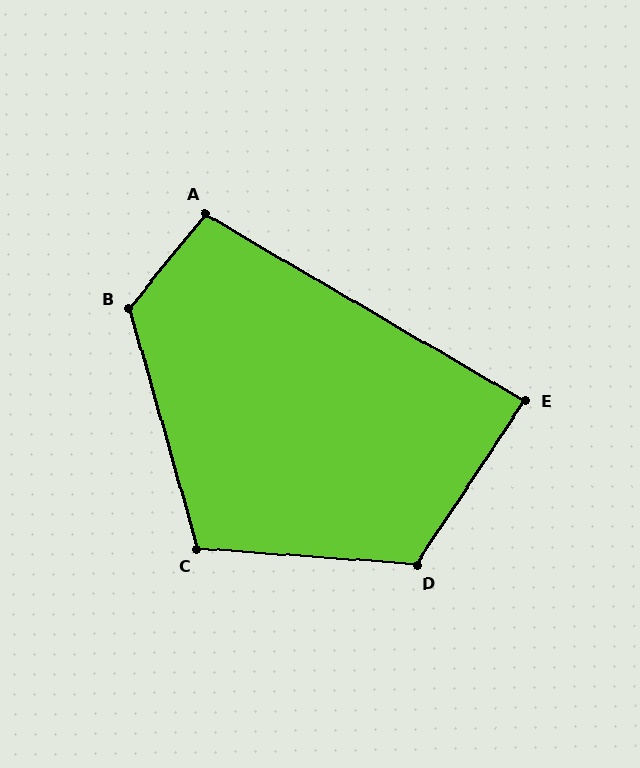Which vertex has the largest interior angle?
B, at approximately 125 degrees.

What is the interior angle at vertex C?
Approximately 110 degrees (obtuse).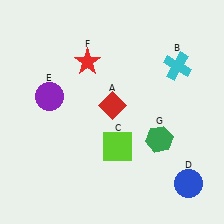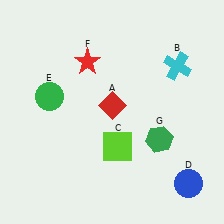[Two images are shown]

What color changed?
The circle (E) changed from purple in Image 1 to green in Image 2.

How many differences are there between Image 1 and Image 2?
There is 1 difference between the two images.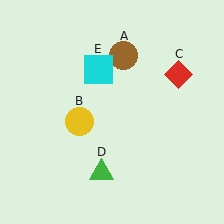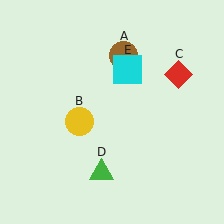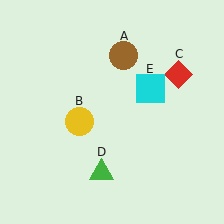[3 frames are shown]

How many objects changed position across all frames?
1 object changed position: cyan square (object E).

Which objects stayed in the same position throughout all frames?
Brown circle (object A) and yellow circle (object B) and red diamond (object C) and green triangle (object D) remained stationary.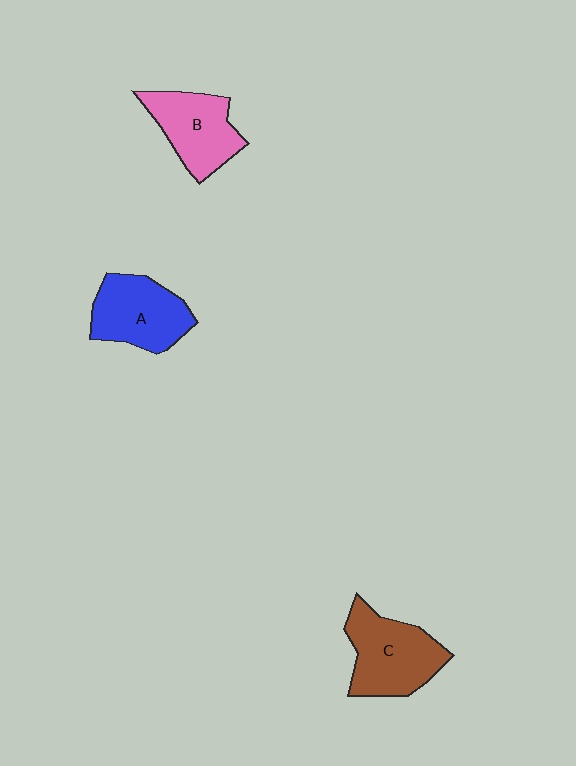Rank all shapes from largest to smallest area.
From largest to smallest: C (brown), A (blue), B (pink).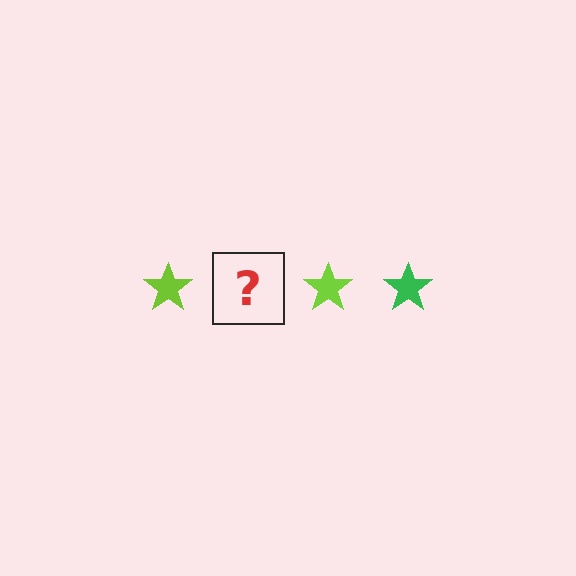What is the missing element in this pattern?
The missing element is a green star.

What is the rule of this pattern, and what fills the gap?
The rule is that the pattern cycles through lime, green stars. The gap should be filled with a green star.